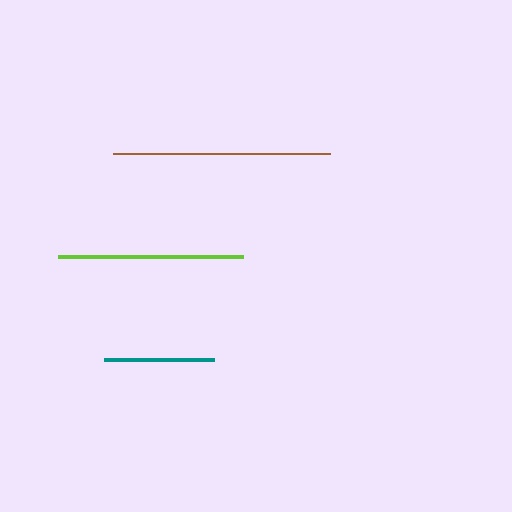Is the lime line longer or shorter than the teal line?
The lime line is longer than the teal line.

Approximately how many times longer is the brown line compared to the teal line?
The brown line is approximately 2.0 times the length of the teal line.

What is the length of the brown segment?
The brown segment is approximately 216 pixels long.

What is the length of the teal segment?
The teal segment is approximately 110 pixels long.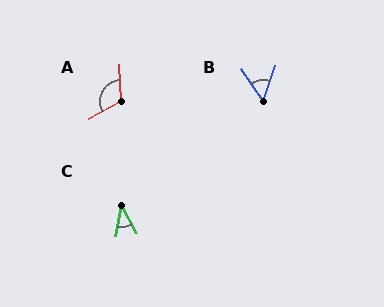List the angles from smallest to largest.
C (39°), B (52°), A (116°).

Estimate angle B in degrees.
Approximately 52 degrees.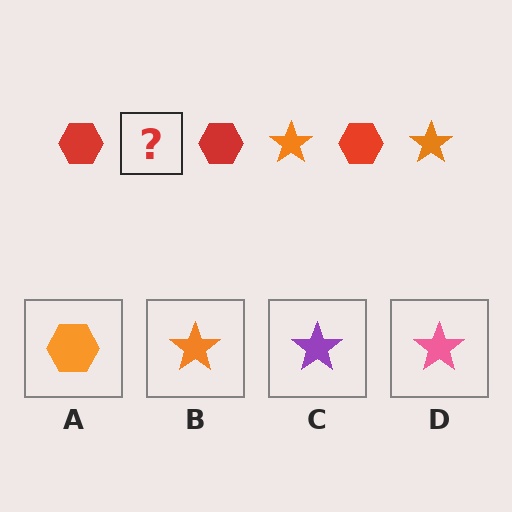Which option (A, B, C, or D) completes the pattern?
B.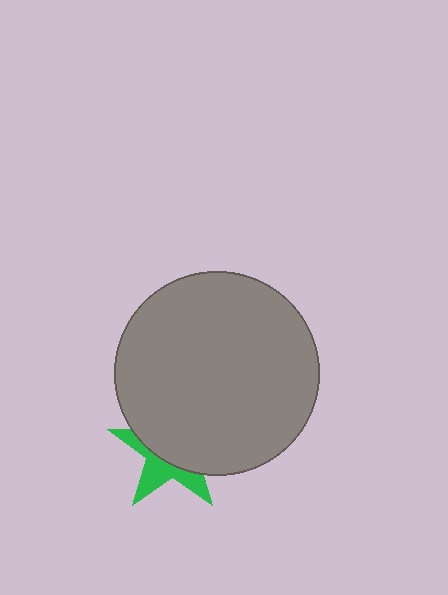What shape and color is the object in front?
The object in front is a gray circle.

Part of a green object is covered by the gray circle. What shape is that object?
It is a star.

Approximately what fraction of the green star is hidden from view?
Roughly 62% of the green star is hidden behind the gray circle.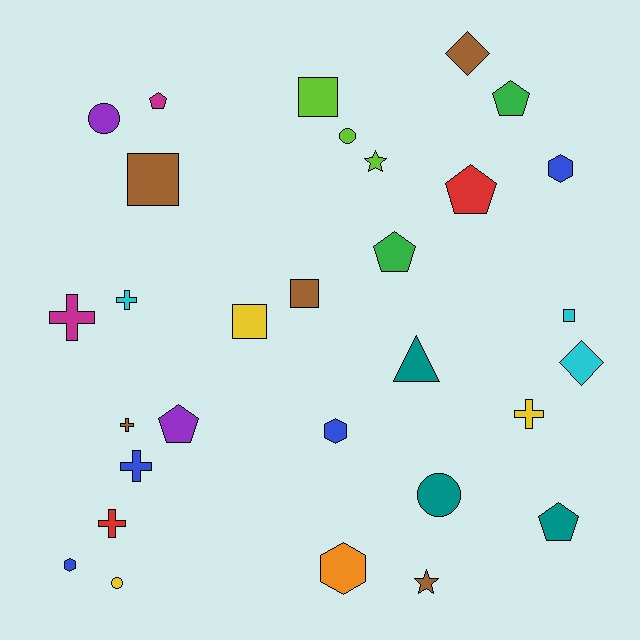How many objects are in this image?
There are 30 objects.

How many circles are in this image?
There are 4 circles.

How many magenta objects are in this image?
There are 2 magenta objects.